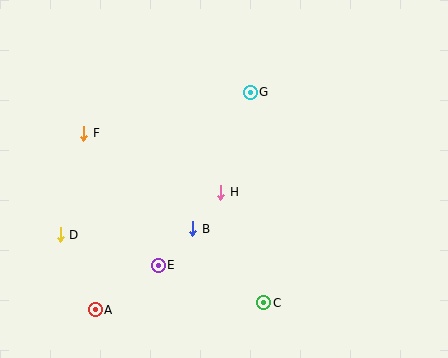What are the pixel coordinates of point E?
Point E is at (158, 266).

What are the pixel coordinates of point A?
Point A is at (95, 310).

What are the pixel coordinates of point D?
Point D is at (60, 235).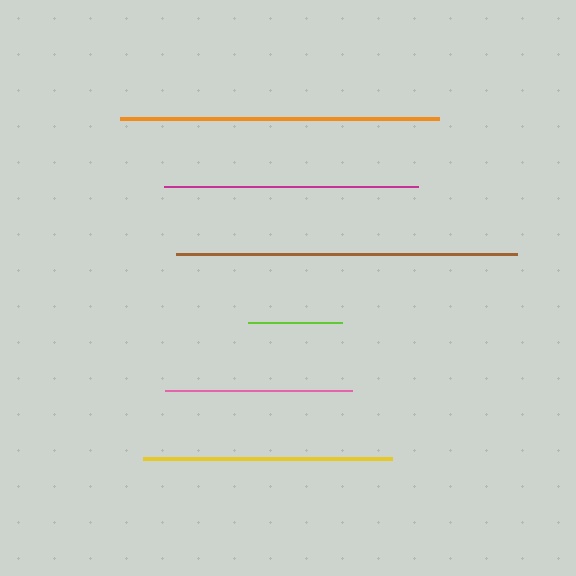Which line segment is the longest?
The brown line is the longest at approximately 341 pixels.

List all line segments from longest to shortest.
From longest to shortest: brown, orange, magenta, yellow, pink, lime.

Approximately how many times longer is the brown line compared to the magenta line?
The brown line is approximately 1.3 times the length of the magenta line.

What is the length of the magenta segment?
The magenta segment is approximately 254 pixels long.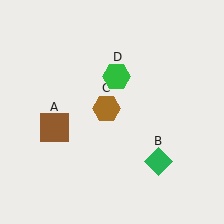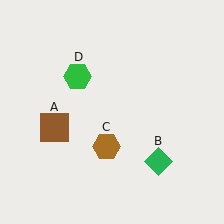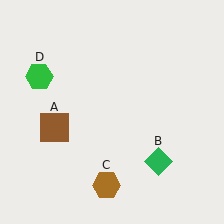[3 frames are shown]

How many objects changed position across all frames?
2 objects changed position: brown hexagon (object C), green hexagon (object D).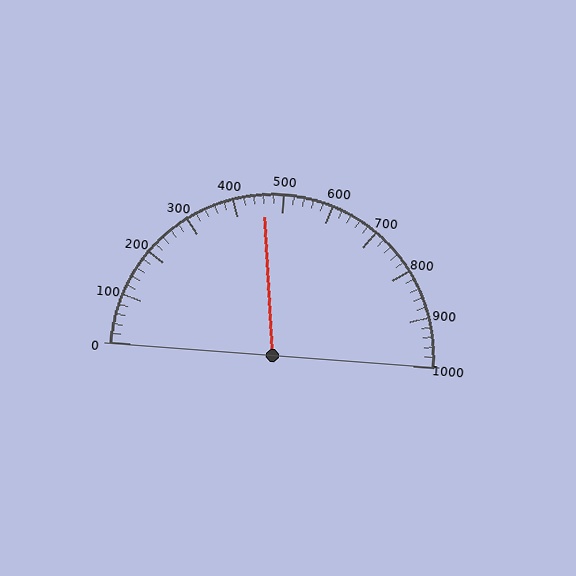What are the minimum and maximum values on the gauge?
The gauge ranges from 0 to 1000.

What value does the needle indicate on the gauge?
The needle indicates approximately 460.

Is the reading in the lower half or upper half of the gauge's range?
The reading is in the lower half of the range (0 to 1000).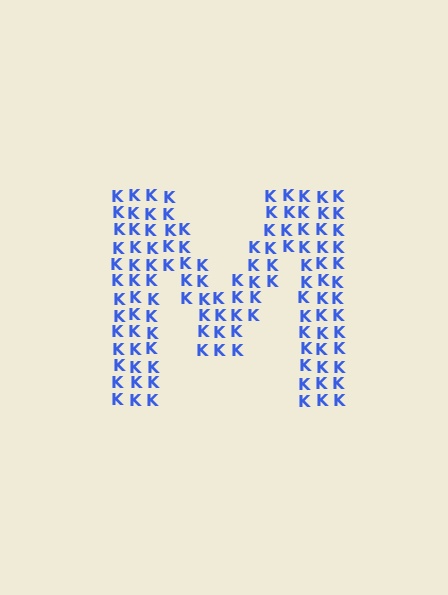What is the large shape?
The large shape is the letter M.